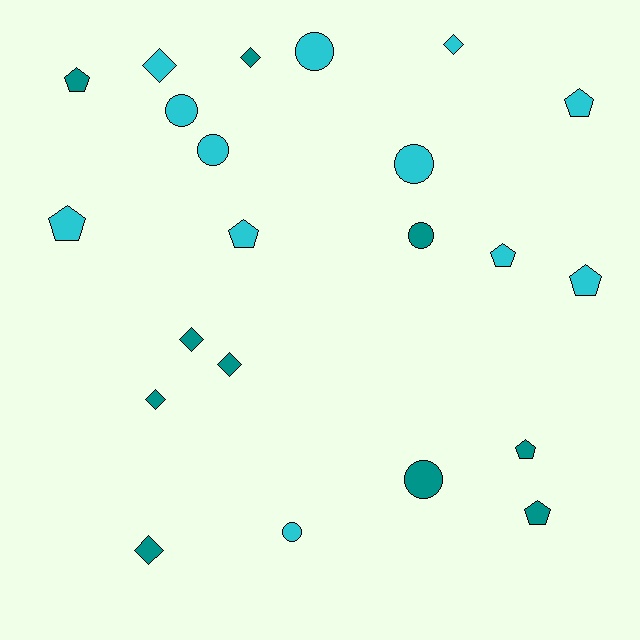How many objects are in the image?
There are 22 objects.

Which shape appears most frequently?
Pentagon, with 8 objects.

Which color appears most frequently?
Cyan, with 12 objects.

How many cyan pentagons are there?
There are 5 cyan pentagons.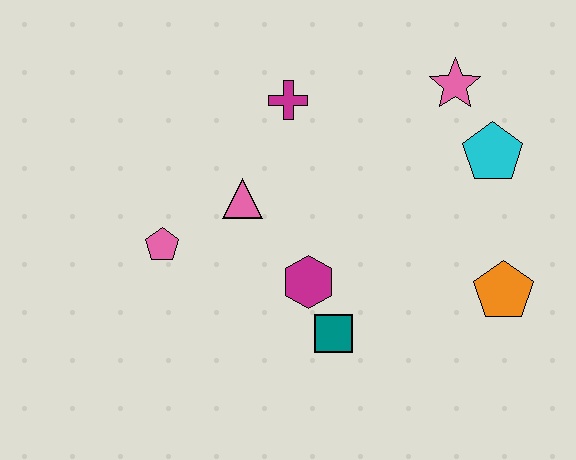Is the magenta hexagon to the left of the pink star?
Yes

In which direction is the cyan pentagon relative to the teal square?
The cyan pentagon is above the teal square.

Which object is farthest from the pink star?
The pink pentagon is farthest from the pink star.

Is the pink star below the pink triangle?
No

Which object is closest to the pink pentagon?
The pink triangle is closest to the pink pentagon.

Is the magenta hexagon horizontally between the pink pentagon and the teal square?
Yes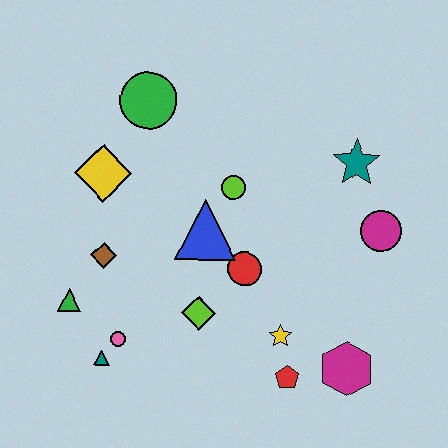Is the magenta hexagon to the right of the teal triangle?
Yes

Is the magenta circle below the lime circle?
Yes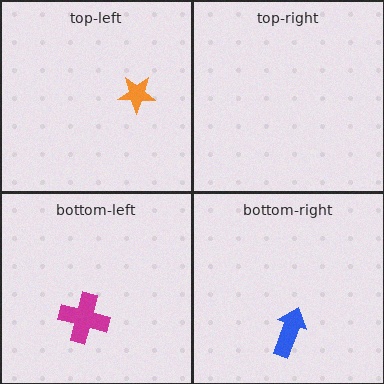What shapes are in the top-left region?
The orange star.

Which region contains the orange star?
The top-left region.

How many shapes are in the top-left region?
1.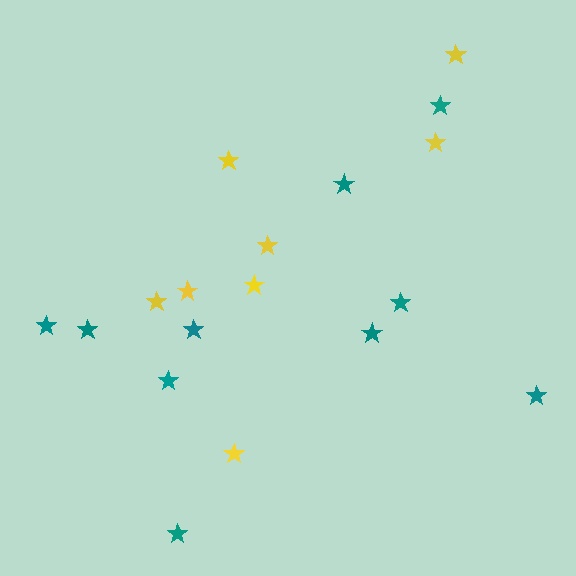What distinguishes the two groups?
There are 2 groups: one group of yellow stars (8) and one group of teal stars (10).